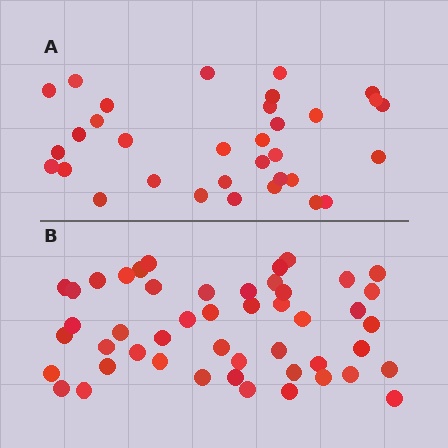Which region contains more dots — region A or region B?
Region B (the bottom region) has more dots.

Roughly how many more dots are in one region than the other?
Region B has approximately 15 more dots than region A.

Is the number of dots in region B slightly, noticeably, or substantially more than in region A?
Region B has substantially more. The ratio is roughly 1.5 to 1.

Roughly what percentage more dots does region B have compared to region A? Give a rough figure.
About 45% more.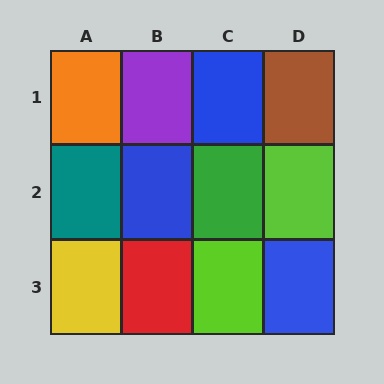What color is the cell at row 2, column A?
Teal.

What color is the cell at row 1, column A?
Orange.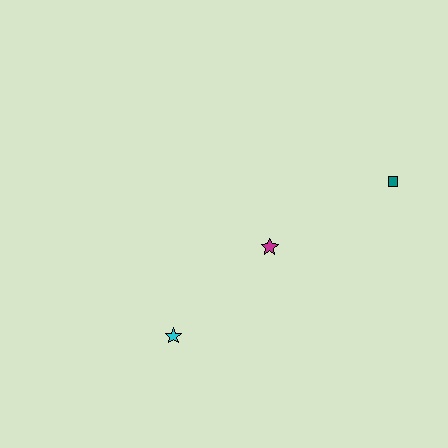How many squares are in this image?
There is 1 square.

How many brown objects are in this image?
There are no brown objects.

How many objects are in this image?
There are 3 objects.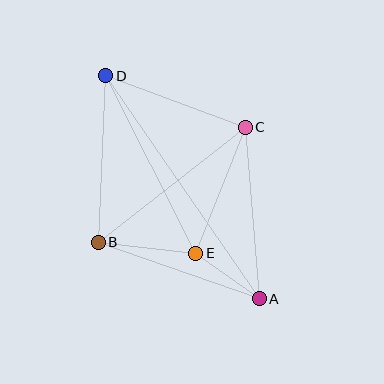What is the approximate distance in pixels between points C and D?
The distance between C and D is approximately 149 pixels.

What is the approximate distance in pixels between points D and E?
The distance between D and E is approximately 199 pixels.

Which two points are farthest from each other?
Points A and D are farthest from each other.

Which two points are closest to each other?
Points A and E are closest to each other.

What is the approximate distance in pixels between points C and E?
The distance between C and E is approximately 135 pixels.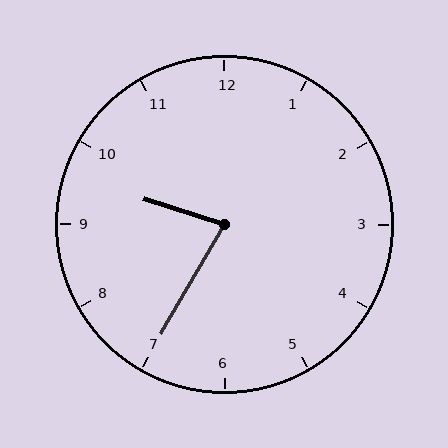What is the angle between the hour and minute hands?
Approximately 78 degrees.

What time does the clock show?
9:35.